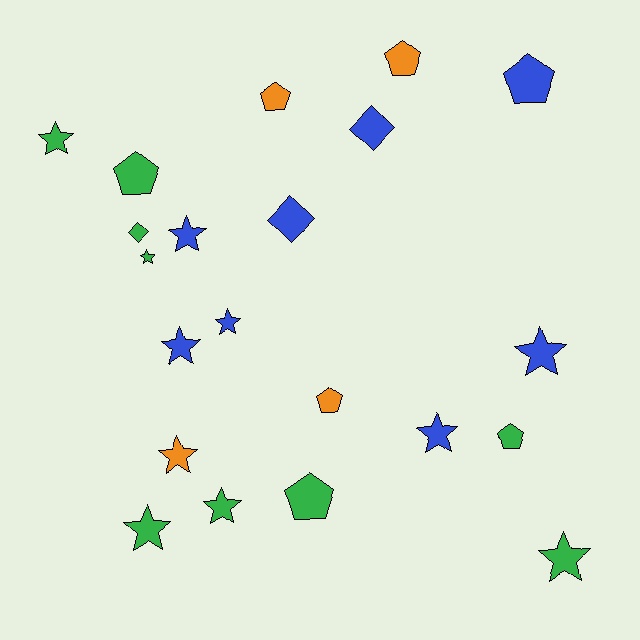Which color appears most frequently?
Green, with 9 objects.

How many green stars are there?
There are 5 green stars.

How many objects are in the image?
There are 21 objects.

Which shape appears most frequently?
Star, with 11 objects.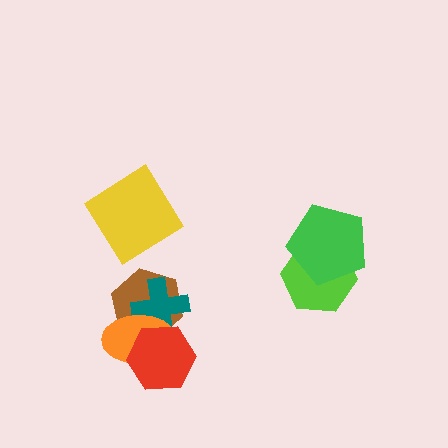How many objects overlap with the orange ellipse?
3 objects overlap with the orange ellipse.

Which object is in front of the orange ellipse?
The red hexagon is in front of the orange ellipse.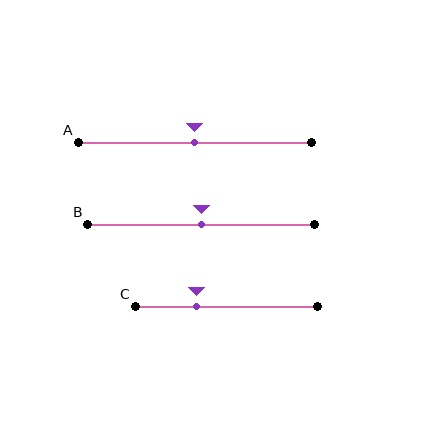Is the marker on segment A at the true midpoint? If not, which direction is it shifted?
Yes, the marker on segment A is at the true midpoint.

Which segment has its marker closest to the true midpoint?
Segment A has its marker closest to the true midpoint.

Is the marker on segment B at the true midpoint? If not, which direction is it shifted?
Yes, the marker on segment B is at the true midpoint.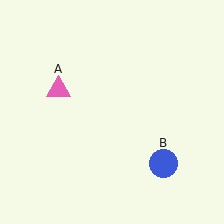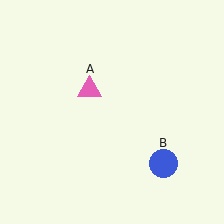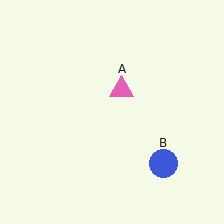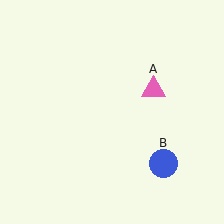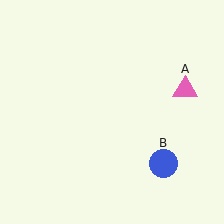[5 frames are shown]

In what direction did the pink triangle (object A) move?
The pink triangle (object A) moved right.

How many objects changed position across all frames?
1 object changed position: pink triangle (object A).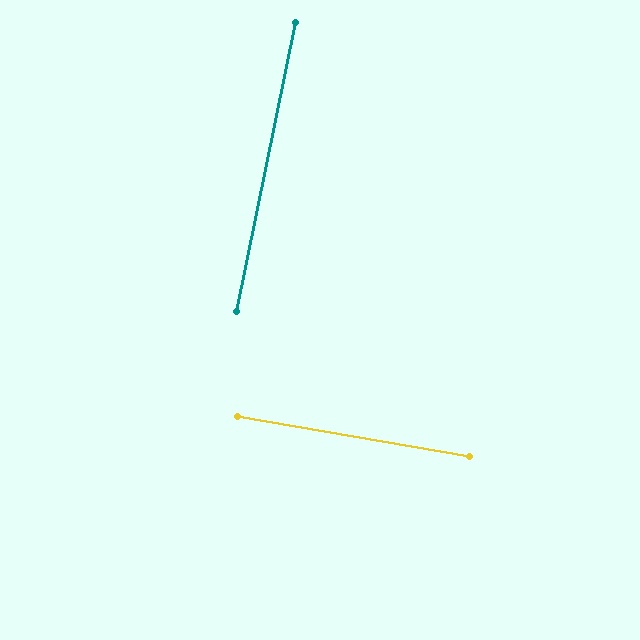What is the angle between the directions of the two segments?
Approximately 89 degrees.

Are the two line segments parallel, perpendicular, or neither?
Perpendicular — they meet at approximately 89°.